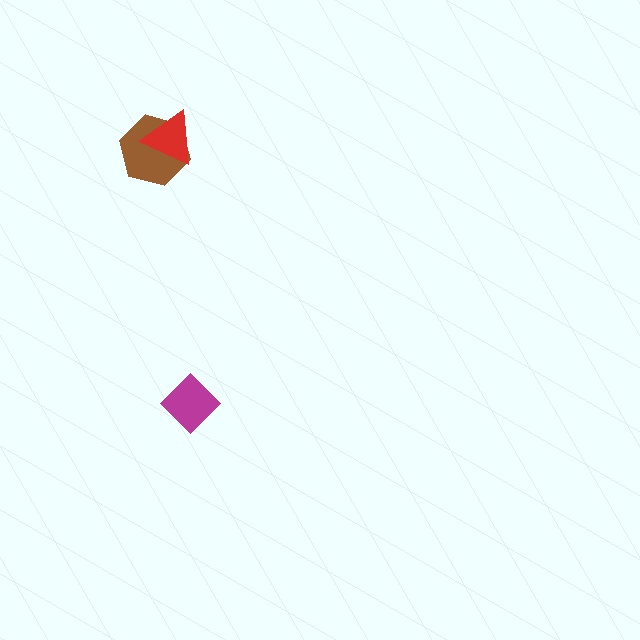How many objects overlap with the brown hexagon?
1 object overlaps with the brown hexagon.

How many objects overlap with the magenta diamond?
0 objects overlap with the magenta diamond.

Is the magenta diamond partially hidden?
No, no other shape covers it.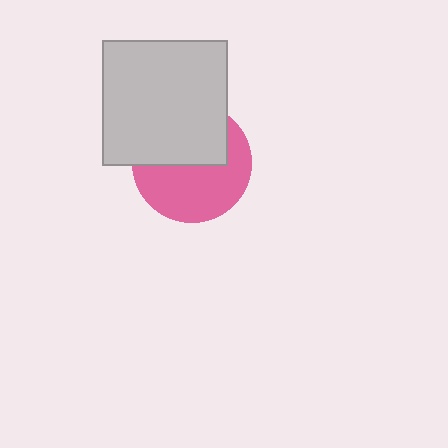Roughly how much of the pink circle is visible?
About half of it is visible (roughly 55%).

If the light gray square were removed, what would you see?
You would see the complete pink circle.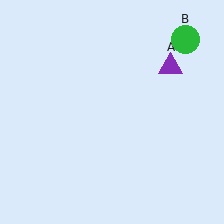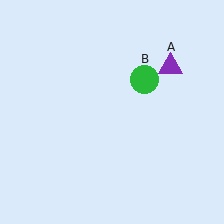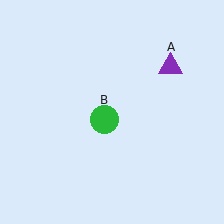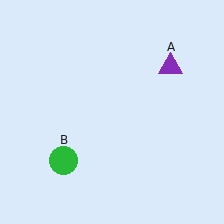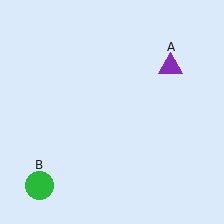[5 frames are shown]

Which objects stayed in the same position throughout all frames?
Purple triangle (object A) remained stationary.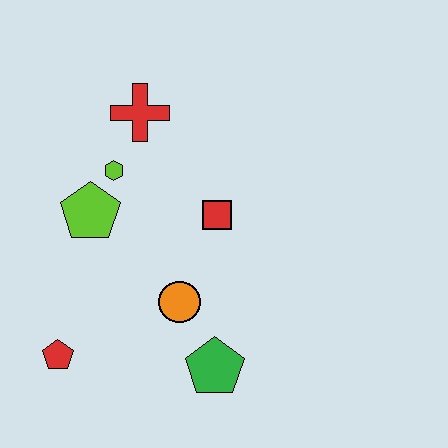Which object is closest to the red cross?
The lime hexagon is closest to the red cross.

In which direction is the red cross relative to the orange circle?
The red cross is above the orange circle.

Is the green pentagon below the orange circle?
Yes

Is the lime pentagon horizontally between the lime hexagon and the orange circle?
No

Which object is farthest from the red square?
The red pentagon is farthest from the red square.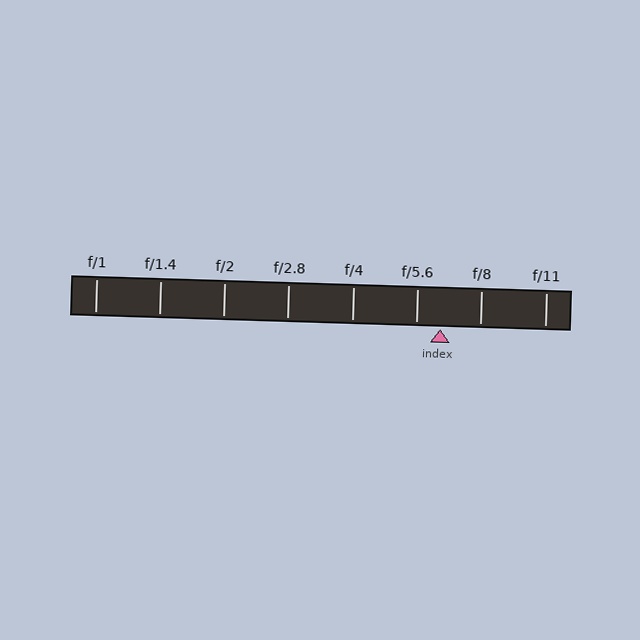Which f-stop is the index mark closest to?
The index mark is closest to f/5.6.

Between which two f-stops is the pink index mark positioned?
The index mark is between f/5.6 and f/8.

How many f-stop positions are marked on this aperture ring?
There are 8 f-stop positions marked.